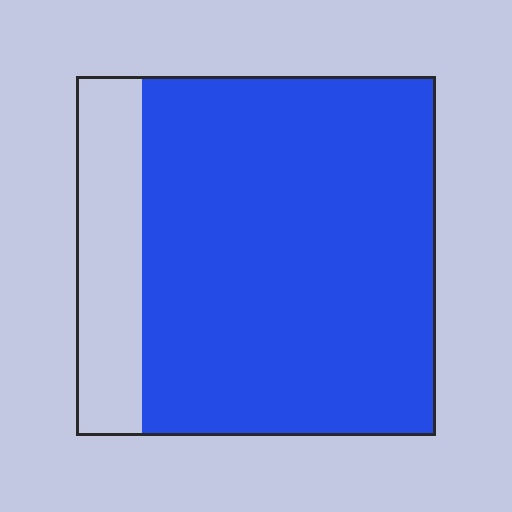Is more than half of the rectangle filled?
Yes.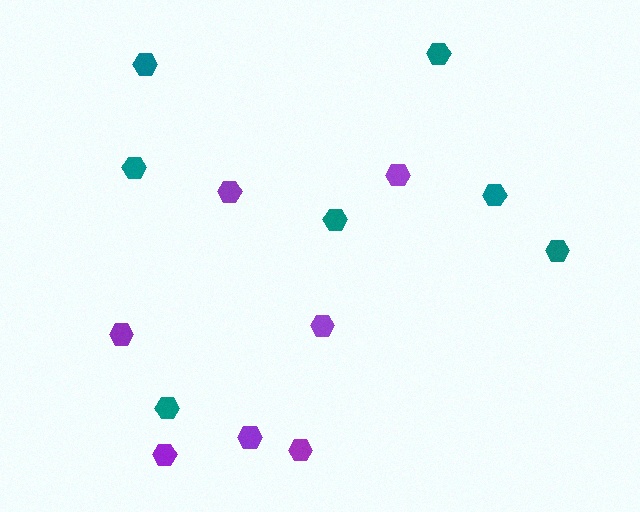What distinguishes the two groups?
There are 2 groups: one group of teal hexagons (7) and one group of purple hexagons (7).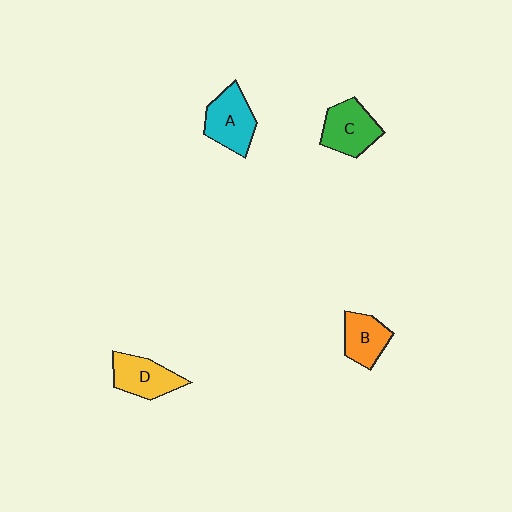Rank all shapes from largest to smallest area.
From largest to smallest: A (cyan), C (green), D (yellow), B (orange).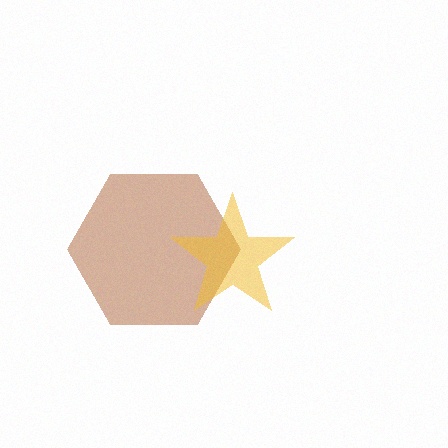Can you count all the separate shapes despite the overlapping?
Yes, there are 2 separate shapes.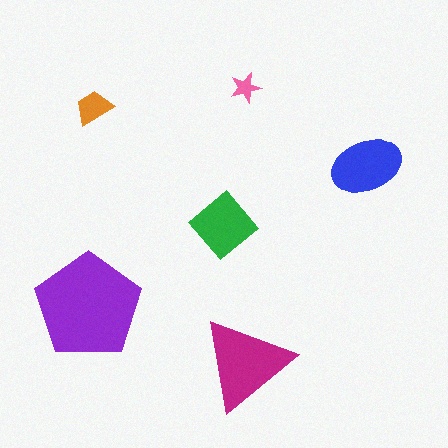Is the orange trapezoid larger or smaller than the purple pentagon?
Smaller.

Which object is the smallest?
The pink star.